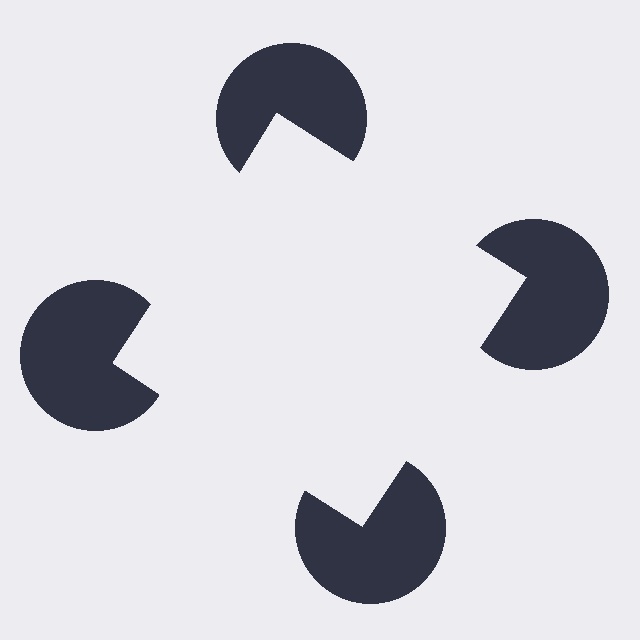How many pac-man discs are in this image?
There are 4 — one at each vertex of the illusory square.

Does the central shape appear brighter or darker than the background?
It typically appears slightly brighter than the background, even though no actual brightness change is drawn.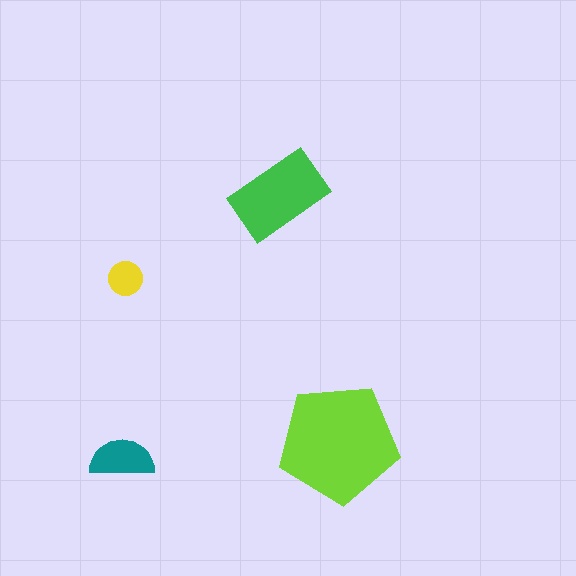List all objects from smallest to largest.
The yellow circle, the teal semicircle, the green rectangle, the lime pentagon.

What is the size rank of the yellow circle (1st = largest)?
4th.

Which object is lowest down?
The teal semicircle is bottommost.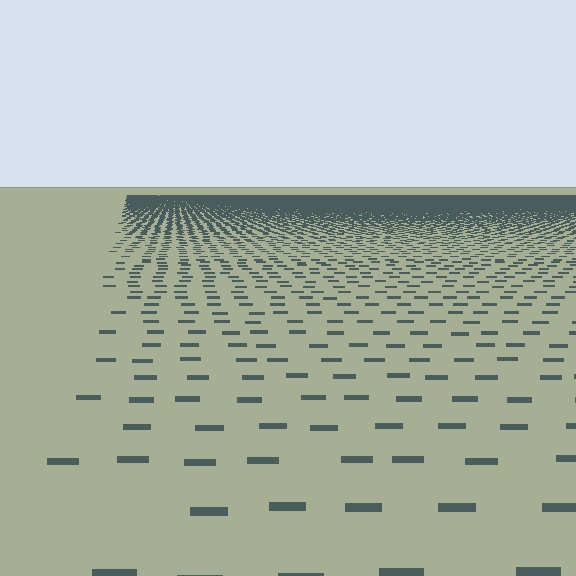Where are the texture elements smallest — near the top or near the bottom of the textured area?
Near the top.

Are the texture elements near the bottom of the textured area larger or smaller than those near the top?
Larger. Near the bottom, elements are closer to the viewer and appear at a bigger on-screen size.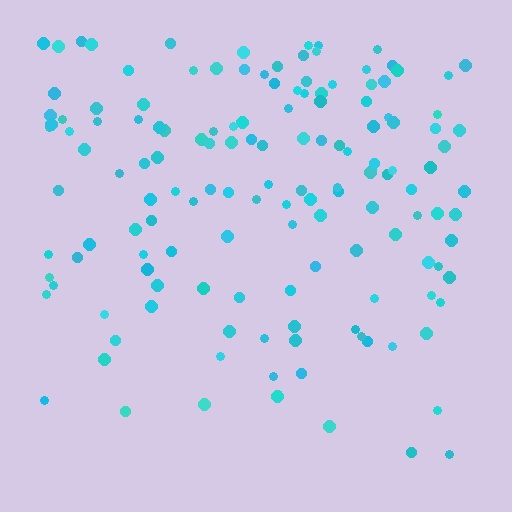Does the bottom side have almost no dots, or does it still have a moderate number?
Still a moderate number, just noticeably fewer than the top.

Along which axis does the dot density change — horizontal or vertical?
Vertical.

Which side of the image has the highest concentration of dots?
The top.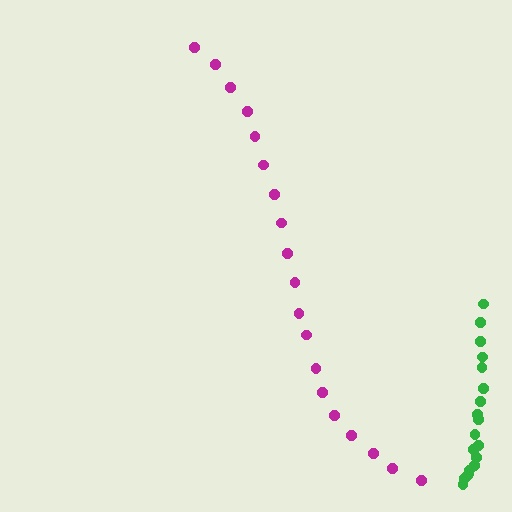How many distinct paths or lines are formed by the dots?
There are 2 distinct paths.